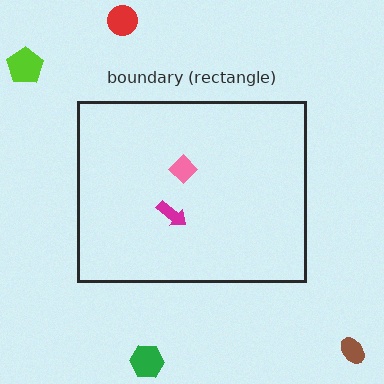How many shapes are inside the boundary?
2 inside, 4 outside.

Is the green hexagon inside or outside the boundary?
Outside.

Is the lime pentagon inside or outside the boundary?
Outside.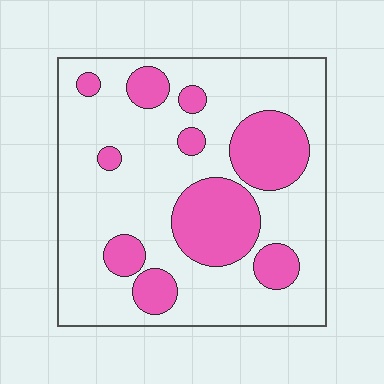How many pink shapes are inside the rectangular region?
10.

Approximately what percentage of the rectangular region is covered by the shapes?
Approximately 30%.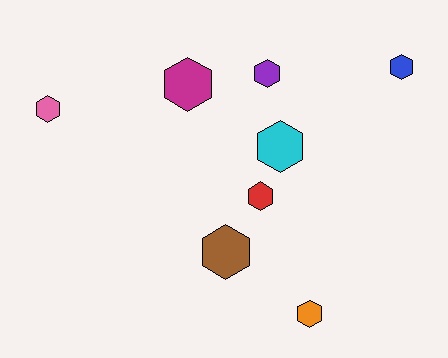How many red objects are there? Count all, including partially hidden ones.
There is 1 red object.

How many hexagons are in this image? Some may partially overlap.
There are 8 hexagons.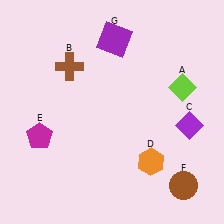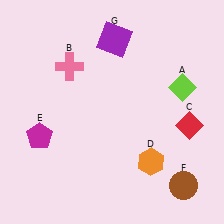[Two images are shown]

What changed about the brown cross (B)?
In Image 1, B is brown. In Image 2, it changed to pink.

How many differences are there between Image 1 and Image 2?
There are 2 differences between the two images.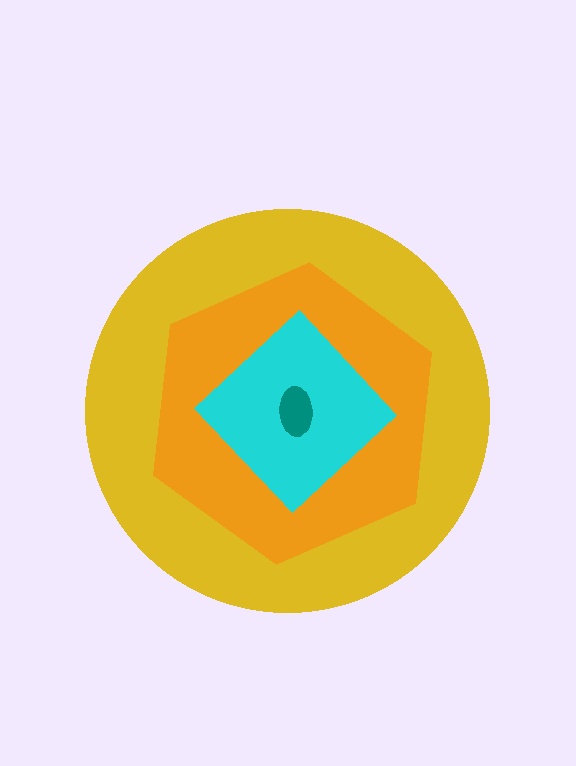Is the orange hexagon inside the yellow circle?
Yes.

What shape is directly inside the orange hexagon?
The cyan diamond.